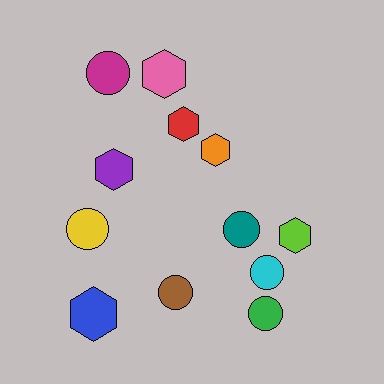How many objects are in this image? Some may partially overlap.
There are 12 objects.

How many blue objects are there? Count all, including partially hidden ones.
There is 1 blue object.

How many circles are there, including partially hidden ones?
There are 6 circles.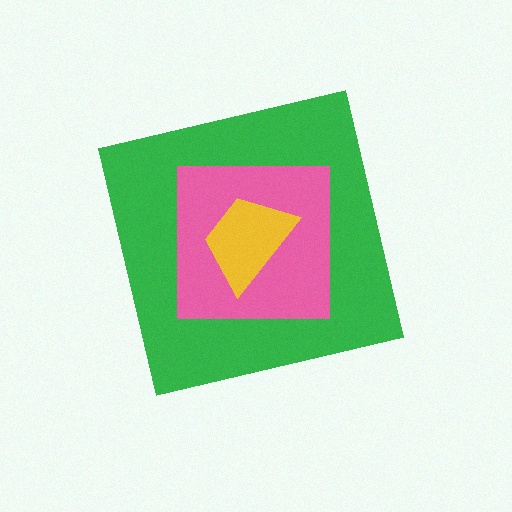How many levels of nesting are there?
3.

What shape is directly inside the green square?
The pink square.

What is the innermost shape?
The yellow trapezoid.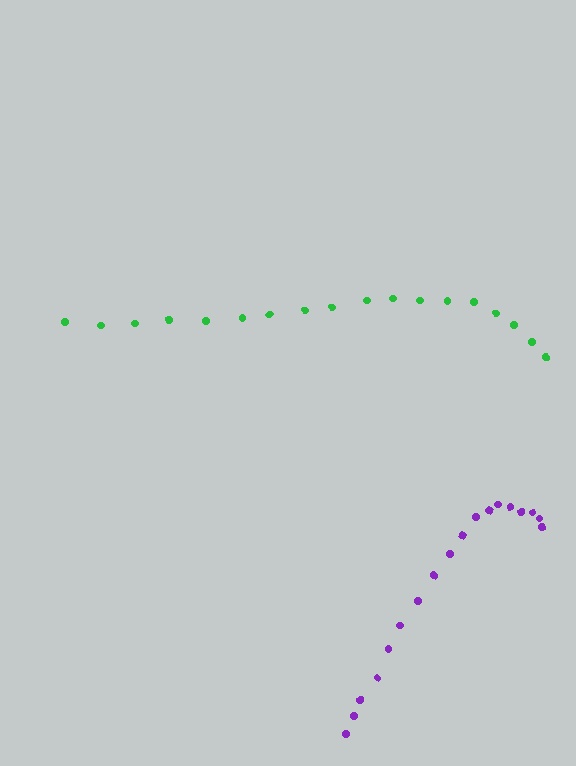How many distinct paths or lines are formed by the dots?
There are 2 distinct paths.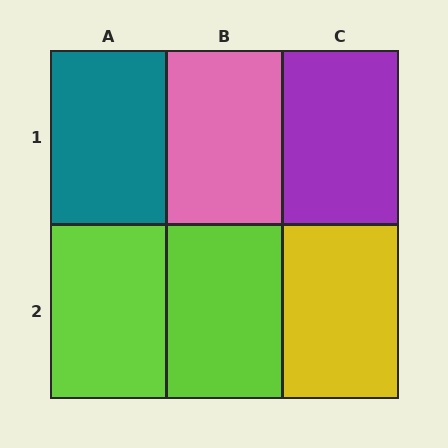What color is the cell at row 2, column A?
Lime.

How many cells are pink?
1 cell is pink.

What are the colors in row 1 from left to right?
Teal, pink, purple.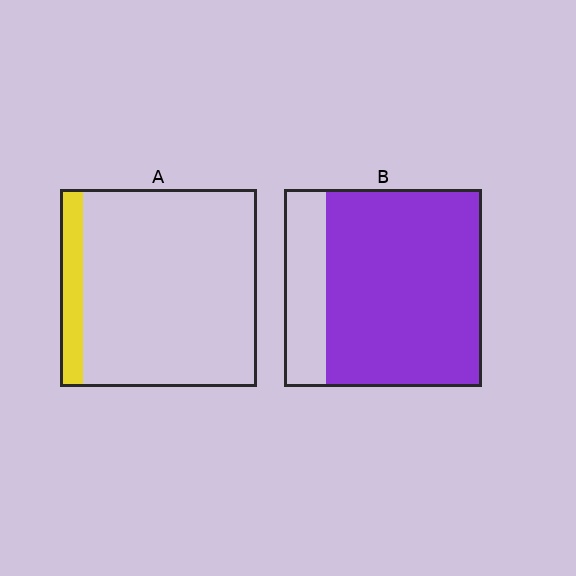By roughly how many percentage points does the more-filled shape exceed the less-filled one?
By roughly 65 percentage points (B over A).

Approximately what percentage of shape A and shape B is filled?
A is approximately 10% and B is approximately 80%.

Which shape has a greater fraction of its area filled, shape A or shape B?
Shape B.